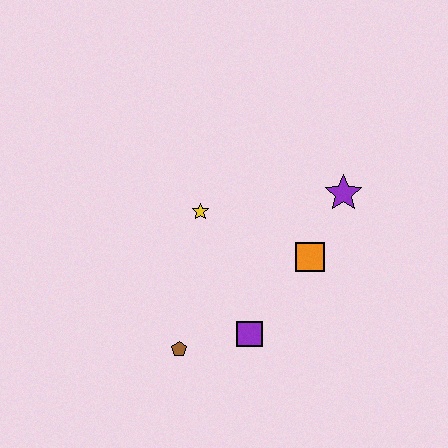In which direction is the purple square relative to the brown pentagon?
The purple square is to the right of the brown pentagon.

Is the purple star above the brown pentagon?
Yes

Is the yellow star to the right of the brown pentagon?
Yes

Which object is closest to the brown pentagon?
The purple square is closest to the brown pentagon.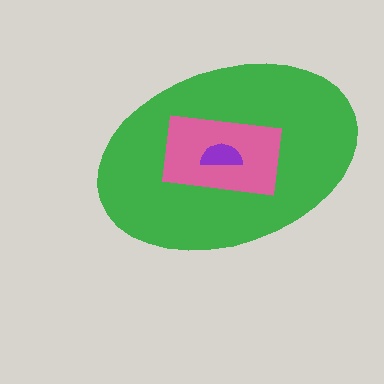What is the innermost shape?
The purple semicircle.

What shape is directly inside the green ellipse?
The pink rectangle.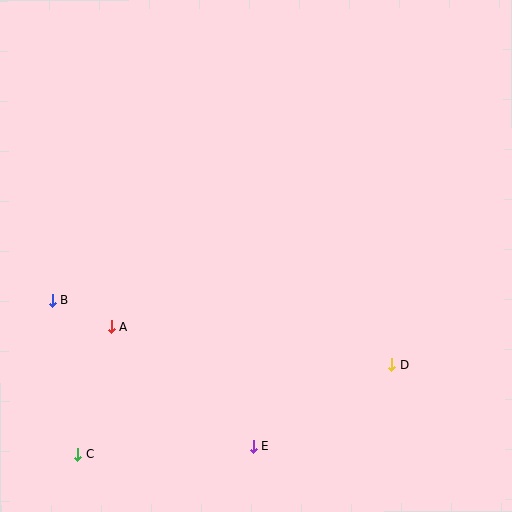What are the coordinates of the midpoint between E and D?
The midpoint between E and D is at (322, 406).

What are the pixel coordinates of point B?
Point B is at (53, 300).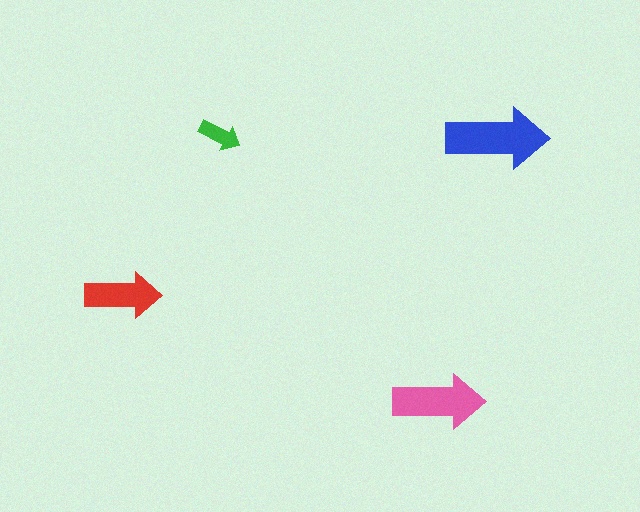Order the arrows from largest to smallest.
the blue one, the pink one, the red one, the green one.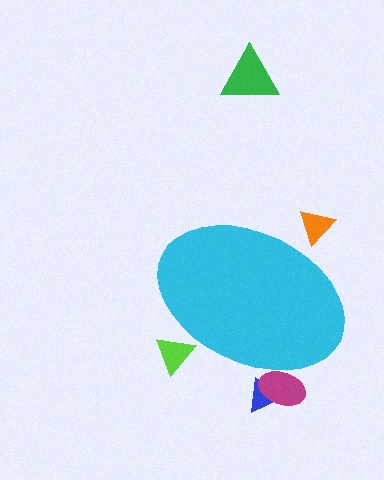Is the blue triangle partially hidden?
Yes, the blue triangle is partially hidden behind the cyan ellipse.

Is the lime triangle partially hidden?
Yes, the lime triangle is partially hidden behind the cyan ellipse.